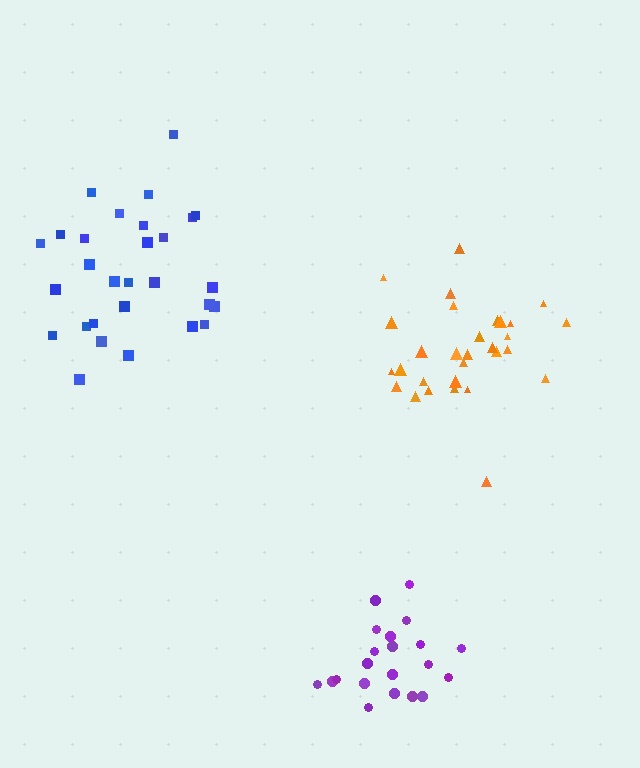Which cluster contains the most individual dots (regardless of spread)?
Orange (30).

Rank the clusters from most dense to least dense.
orange, blue, purple.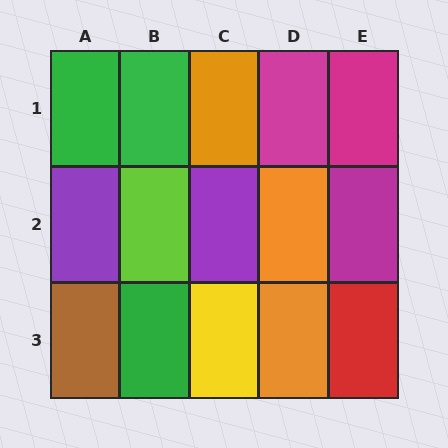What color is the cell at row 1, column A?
Green.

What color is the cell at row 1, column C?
Orange.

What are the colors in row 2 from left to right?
Purple, lime, purple, orange, magenta.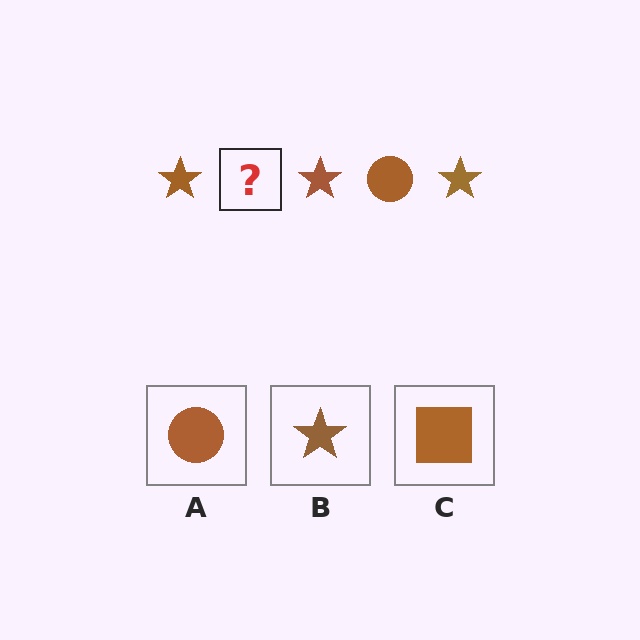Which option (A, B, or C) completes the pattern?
A.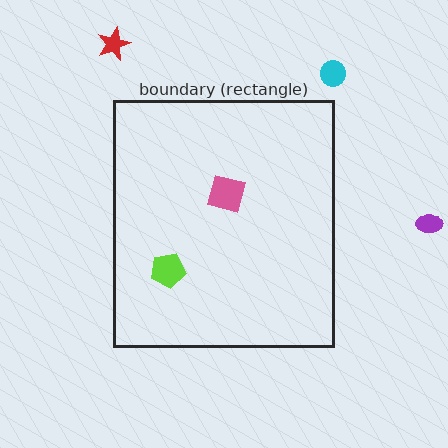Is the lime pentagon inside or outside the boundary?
Inside.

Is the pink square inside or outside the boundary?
Inside.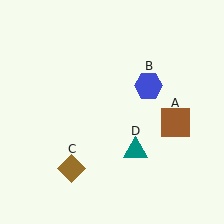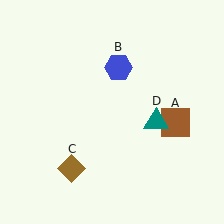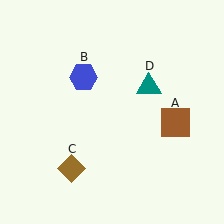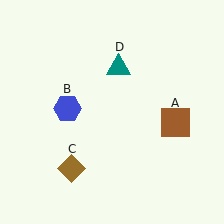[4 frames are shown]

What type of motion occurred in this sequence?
The blue hexagon (object B), teal triangle (object D) rotated counterclockwise around the center of the scene.